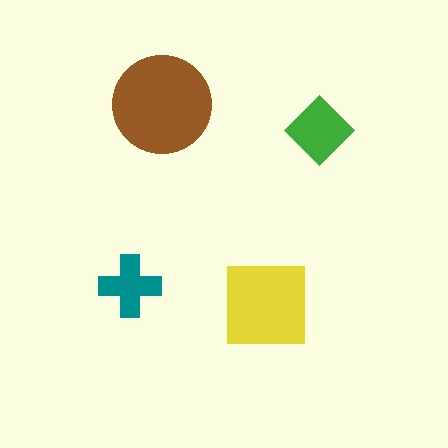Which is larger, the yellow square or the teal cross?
The yellow square.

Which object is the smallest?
The teal cross.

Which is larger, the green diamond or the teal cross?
The green diamond.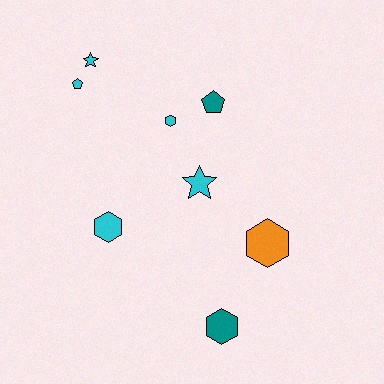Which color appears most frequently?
Cyan, with 5 objects.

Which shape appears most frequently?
Hexagon, with 4 objects.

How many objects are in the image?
There are 8 objects.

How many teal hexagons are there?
There is 1 teal hexagon.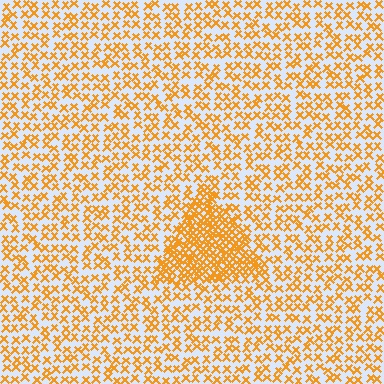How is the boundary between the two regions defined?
The boundary is defined by a change in element density (approximately 2.4x ratio). All elements are the same color, size, and shape.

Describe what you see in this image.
The image contains small orange elements arranged at two different densities. A triangle-shaped region is visible where the elements are more densely packed than the surrounding area.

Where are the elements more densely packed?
The elements are more densely packed inside the triangle boundary.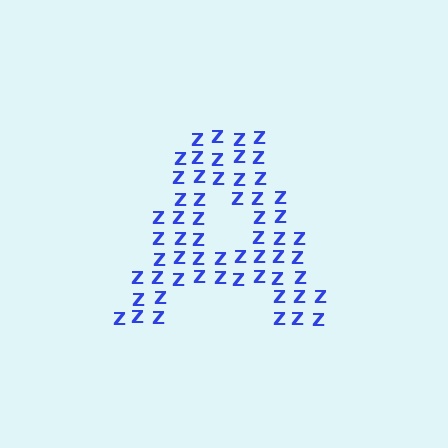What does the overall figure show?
The overall figure shows the letter A.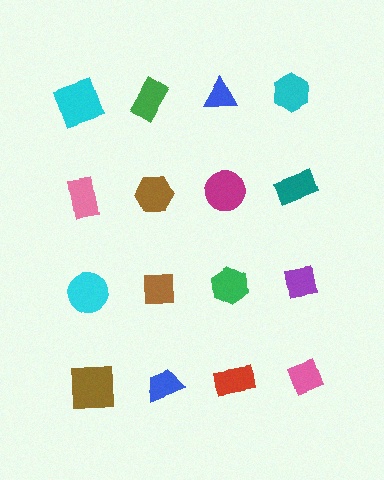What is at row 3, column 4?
A purple square.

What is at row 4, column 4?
A pink diamond.